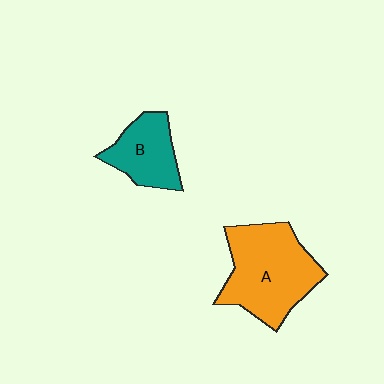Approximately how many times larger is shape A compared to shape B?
Approximately 1.8 times.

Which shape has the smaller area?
Shape B (teal).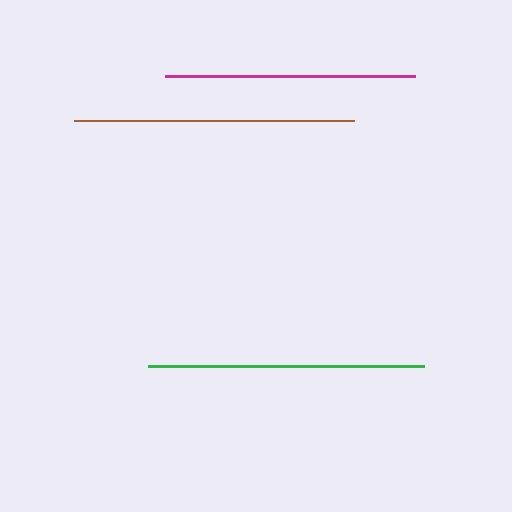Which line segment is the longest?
The brown line is the longest at approximately 280 pixels.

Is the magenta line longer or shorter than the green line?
The green line is longer than the magenta line.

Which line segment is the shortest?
The magenta line is the shortest at approximately 250 pixels.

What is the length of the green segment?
The green segment is approximately 277 pixels long.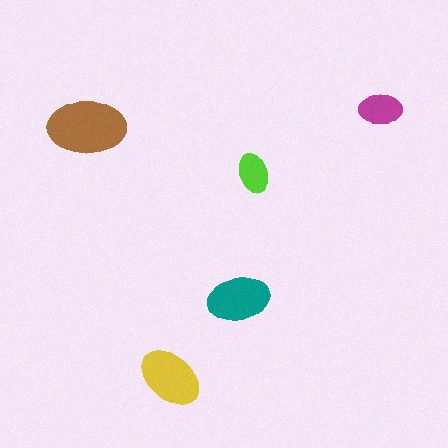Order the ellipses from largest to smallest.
the brown one, the yellow one, the teal one, the magenta one, the lime one.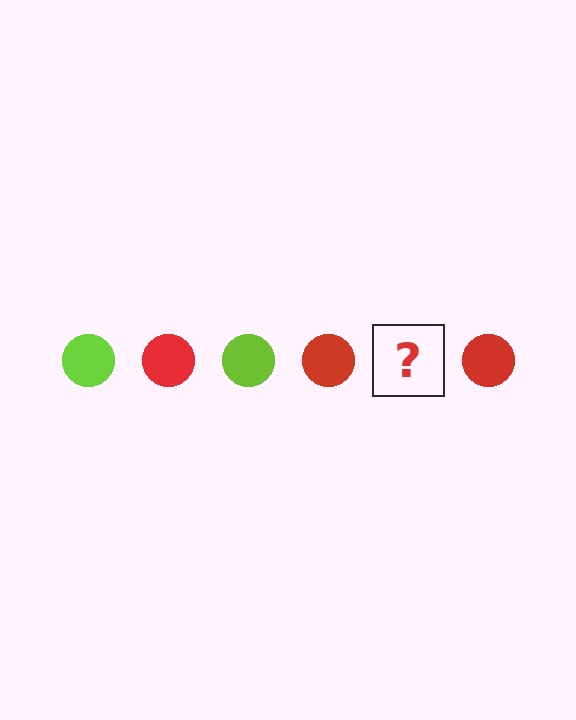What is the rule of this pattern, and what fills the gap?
The rule is that the pattern cycles through lime, red circles. The gap should be filled with a lime circle.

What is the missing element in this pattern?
The missing element is a lime circle.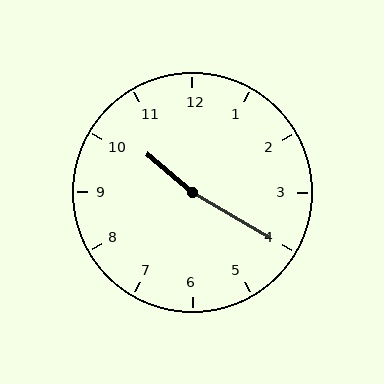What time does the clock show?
10:20.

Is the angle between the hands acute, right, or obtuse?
It is obtuse.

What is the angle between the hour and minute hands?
Approximately 170 degrees.